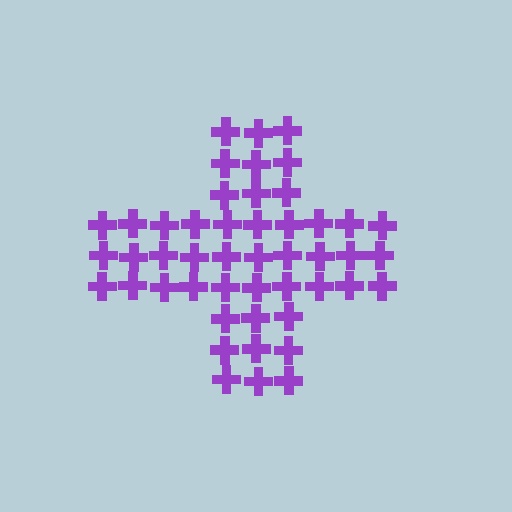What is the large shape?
The large shape is a cross.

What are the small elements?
The small elements are crosses.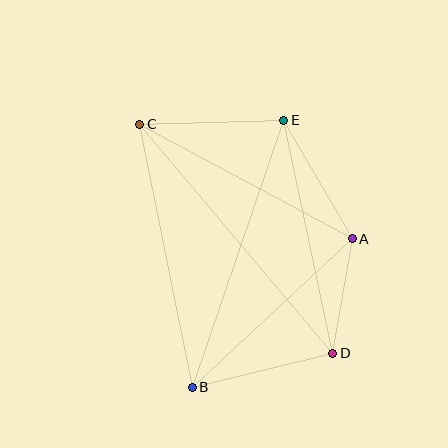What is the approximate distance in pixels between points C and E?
The distance between C and E is approximately 144 pixels.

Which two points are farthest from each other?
Points C and D are farthest from each other.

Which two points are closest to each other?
Points A and D are closest to each other.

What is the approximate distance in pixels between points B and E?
The distance between B and E is approximately 282 pixels.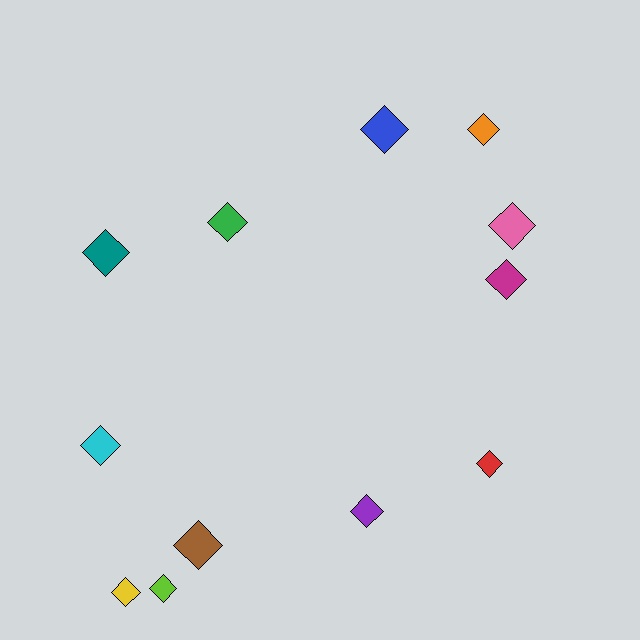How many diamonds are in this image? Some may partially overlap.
There are 12 diamonds.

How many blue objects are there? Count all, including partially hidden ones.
There is 1 blue object.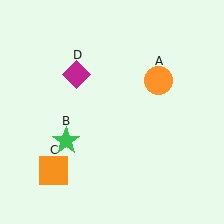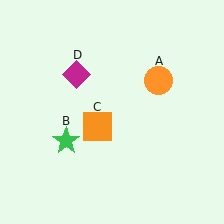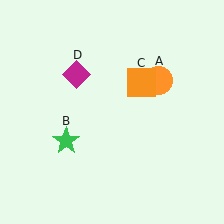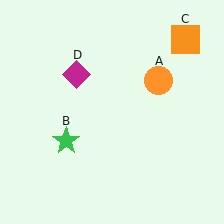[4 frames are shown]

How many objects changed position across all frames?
1 object changed position: orange square (object C).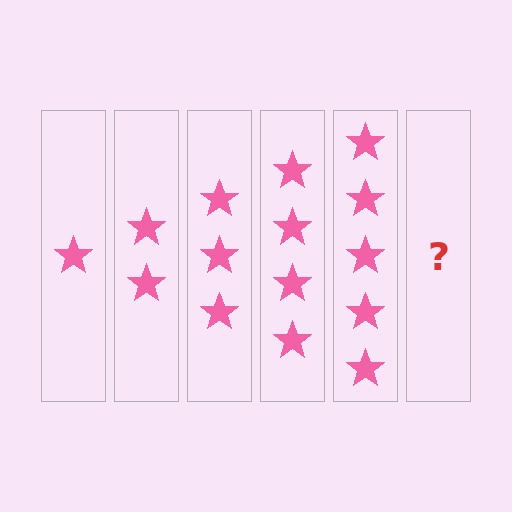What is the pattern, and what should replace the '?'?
The pattern is that each step adds one more star. The '?' should be 6 stars.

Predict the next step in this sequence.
The next step is 6 stars.